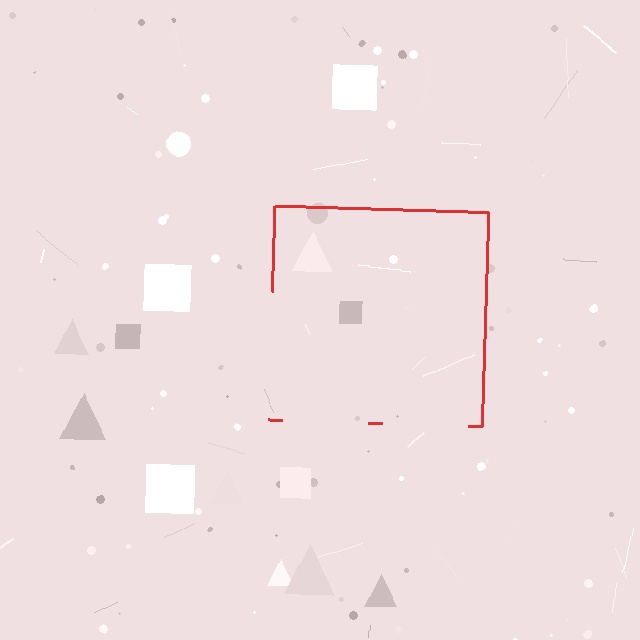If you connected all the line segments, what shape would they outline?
They would outline a square.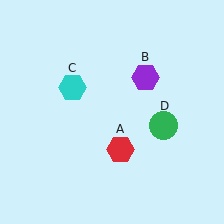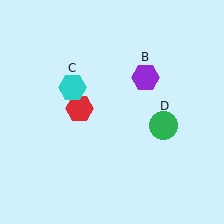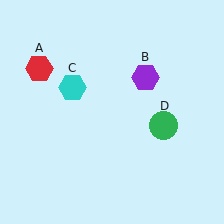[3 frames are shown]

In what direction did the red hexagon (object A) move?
The red hexagon (object A) moved up and to the left.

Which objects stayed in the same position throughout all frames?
Purple hexagon (object B) and cyan hexagon (object C) and green circle (object D) remained stationary.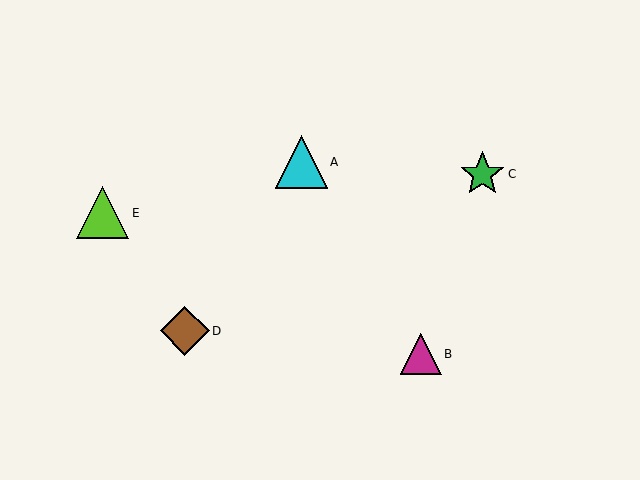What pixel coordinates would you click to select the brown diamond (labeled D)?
Click at (185, 331) to select the brown diamond D.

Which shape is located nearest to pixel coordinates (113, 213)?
The lime triangle (labeled E) at (103, 213) is nearest to that location.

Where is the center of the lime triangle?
The center of the lime triangle is at (103, 213).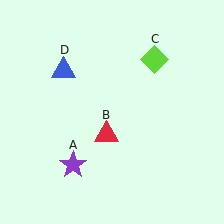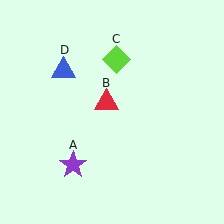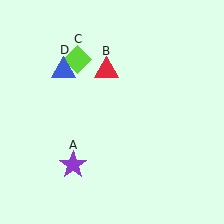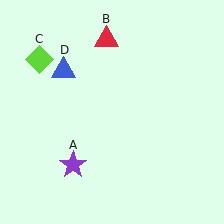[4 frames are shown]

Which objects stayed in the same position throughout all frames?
Purple star (object A) and blue triangle (object D) remained stationary.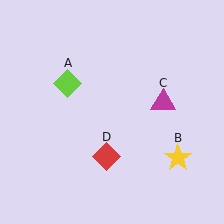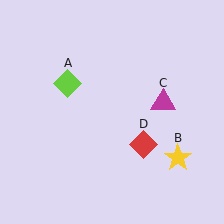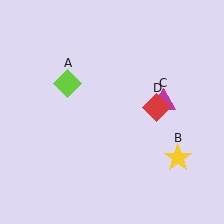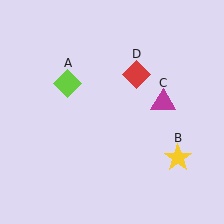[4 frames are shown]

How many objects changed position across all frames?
1 object changed position: red diamond (object D).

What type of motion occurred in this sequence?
The red diamond (object D) rotated counterclockwise around the center of the scene.